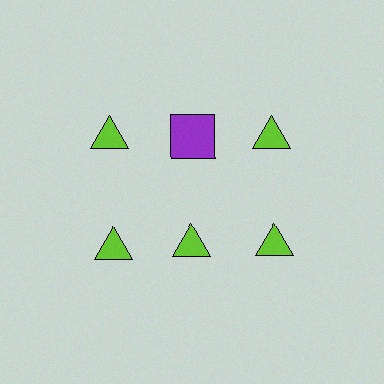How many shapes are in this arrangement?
There are 6 shapes arranged in a grid pattern.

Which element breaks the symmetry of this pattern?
The purple square in the top row, second from left column breaks the symmetry. All other shapes are lime triangles.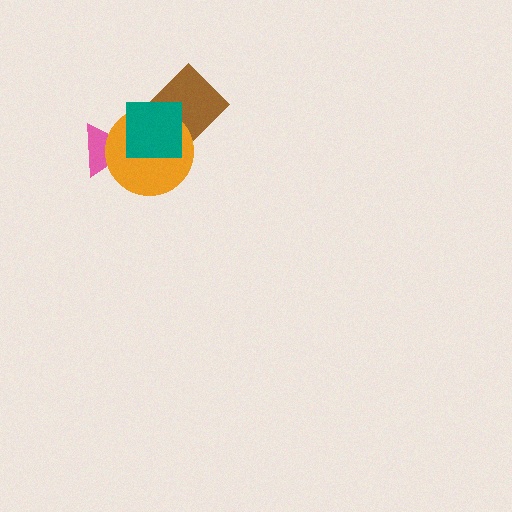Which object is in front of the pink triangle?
The orange circle is in front of the pink triangle.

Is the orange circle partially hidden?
Yes, it is partially covered by another shape.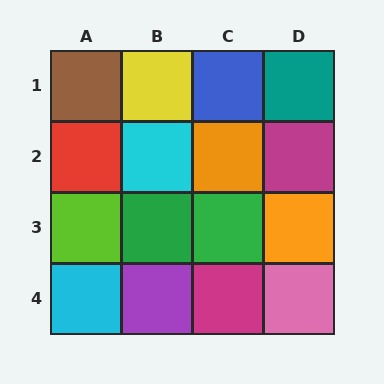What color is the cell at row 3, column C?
Green.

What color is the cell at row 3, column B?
Green.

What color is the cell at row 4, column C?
Magenta.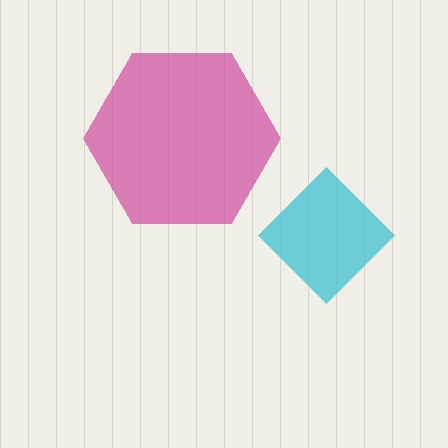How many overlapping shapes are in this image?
There are 2 overlapping shapes in the image.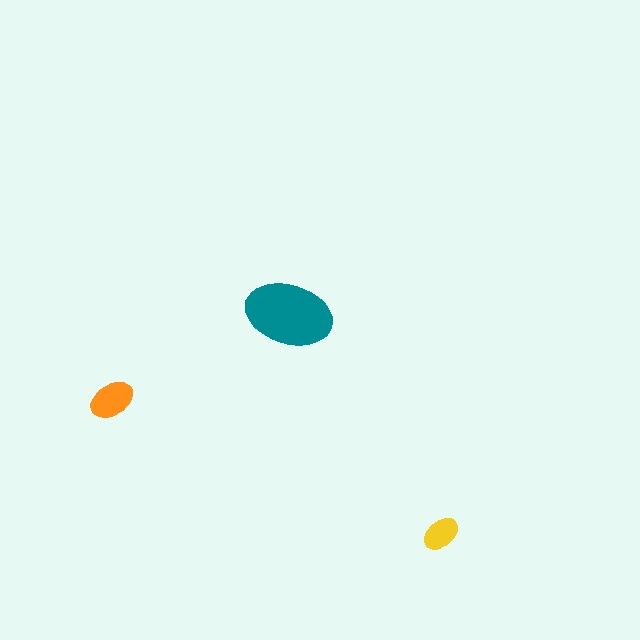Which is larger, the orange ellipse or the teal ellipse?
The teal one.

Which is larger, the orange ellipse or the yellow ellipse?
The orange one.